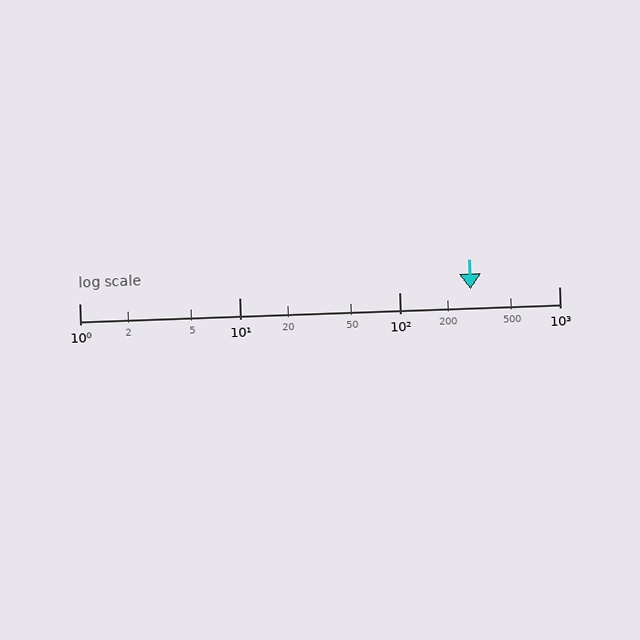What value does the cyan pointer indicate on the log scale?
The pointer indicates approximately 280.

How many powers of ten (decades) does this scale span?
The scale spans 3 decades, from 1 to 1000.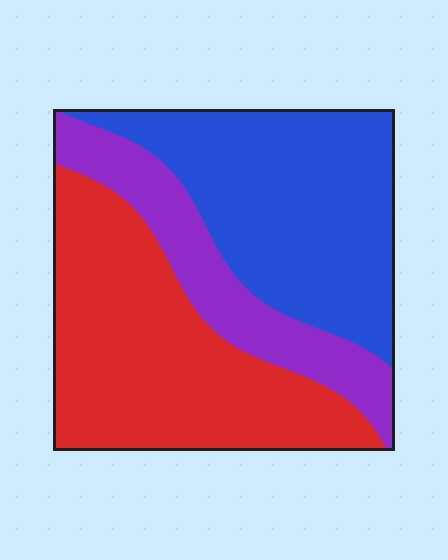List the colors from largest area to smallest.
From largest to smallest: red, blue, purple.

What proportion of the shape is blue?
Blue takes up about three eighths (3/8) of the shape.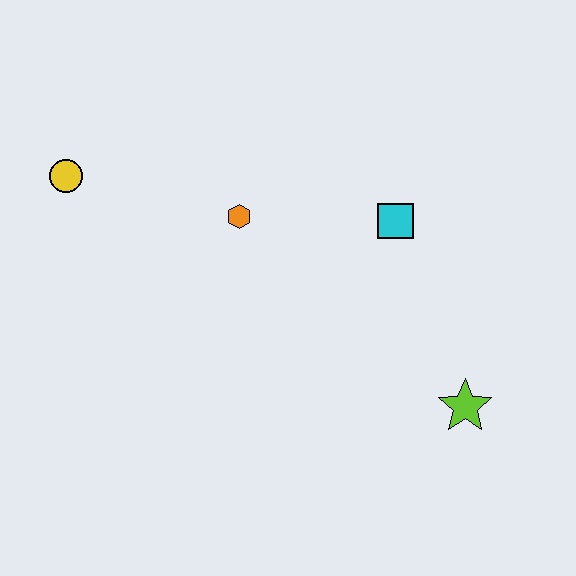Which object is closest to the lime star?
The cyan square is closest to the lime star.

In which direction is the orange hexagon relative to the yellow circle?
The orange hexagon is to the right of the yellow circle.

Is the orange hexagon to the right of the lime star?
No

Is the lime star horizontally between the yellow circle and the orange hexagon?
No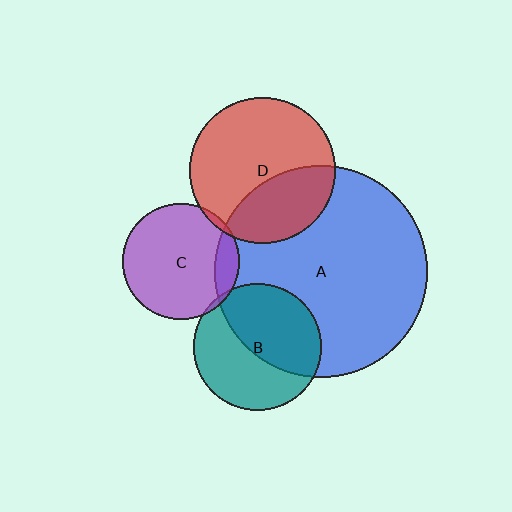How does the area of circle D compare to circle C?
Approximately 1.6 times.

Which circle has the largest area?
Circle A (blue).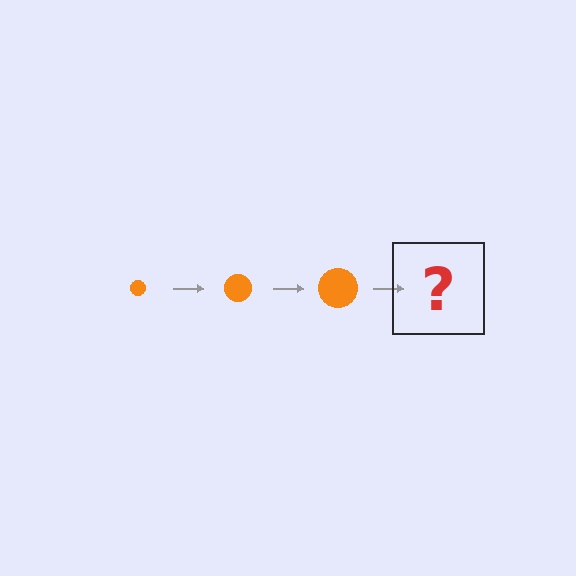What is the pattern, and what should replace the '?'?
The pattern is that the circle gets progressively larger each step. The '?' should be an orange circle, larger than the previous one.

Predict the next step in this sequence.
The next step is an orange circle, larger than the previous one.